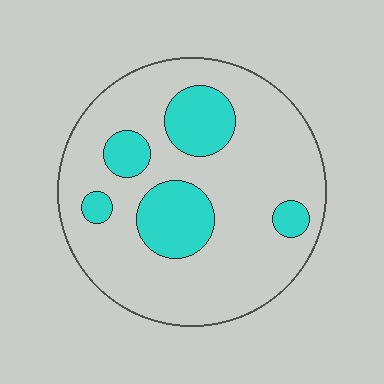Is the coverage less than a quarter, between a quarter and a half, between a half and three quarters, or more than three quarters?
Less than a quarter.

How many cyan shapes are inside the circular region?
5.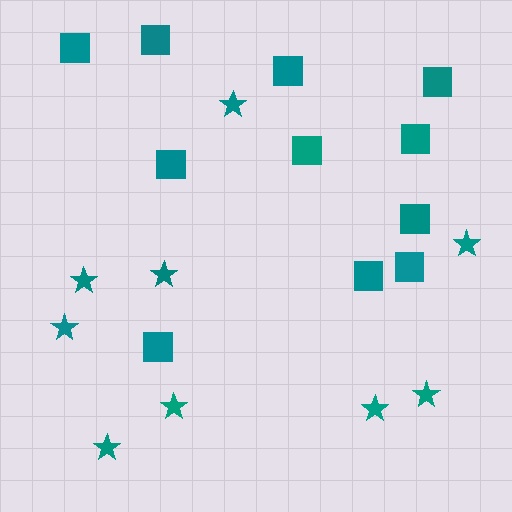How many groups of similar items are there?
There are 2 groups: one group of stars (9) and one group of squares (11).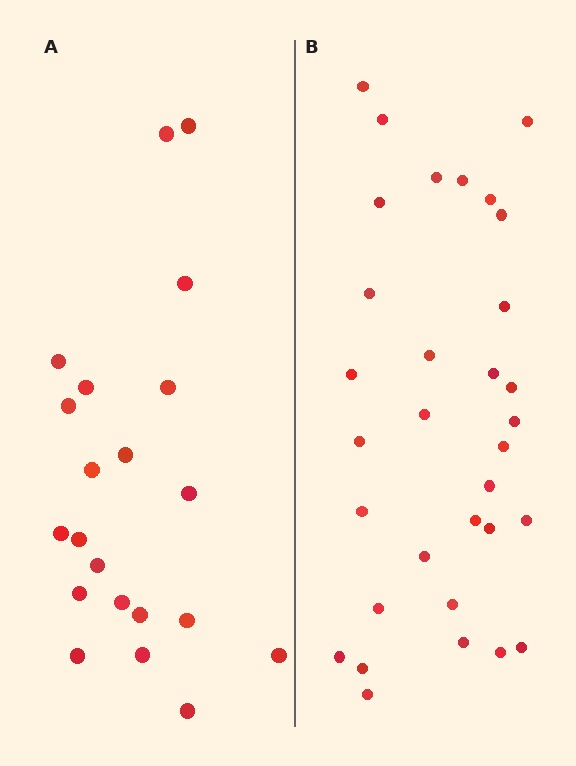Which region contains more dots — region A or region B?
Region B (the right region) has more dots.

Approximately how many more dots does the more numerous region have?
Region B has roughly 12 or so more dots than region A.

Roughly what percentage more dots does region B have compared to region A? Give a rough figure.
About 50% more.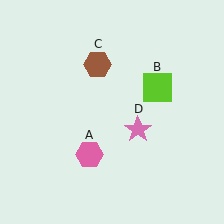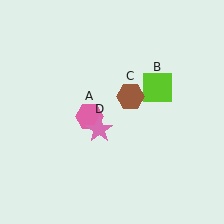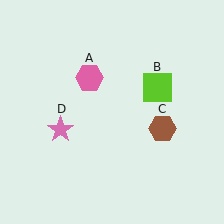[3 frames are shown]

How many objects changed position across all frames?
3 objects changed position: pink hexagon (object A), brown hexagon (object C), pink star (object D).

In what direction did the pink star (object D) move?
The pink star (object D) moved left.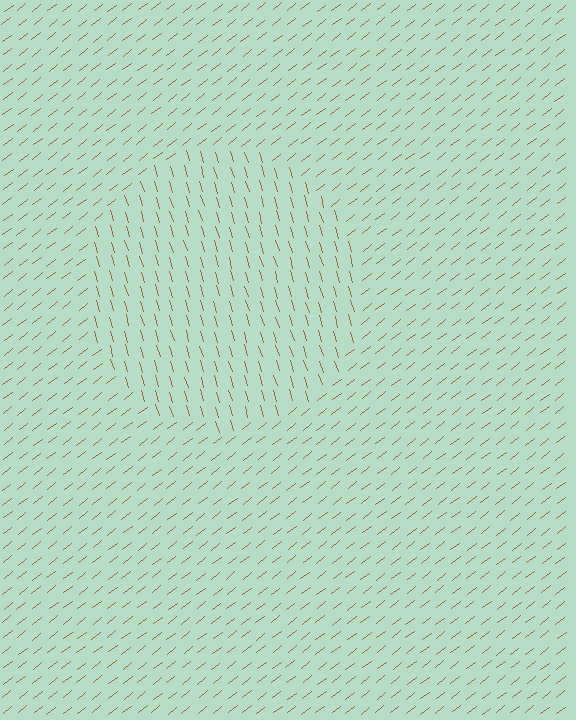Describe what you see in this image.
The image is filled with small brown line segments. A circle region in the image has lines oriented differently from the surrounding lines, creating a visible texture boundary.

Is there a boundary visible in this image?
Yes, there is a texture boundary formed by a change in line orientation.